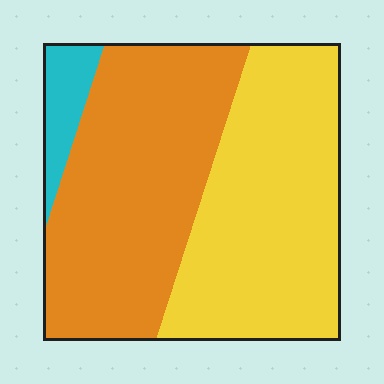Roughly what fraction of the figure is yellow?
Yellow takes up between a quarter and a half of the figure.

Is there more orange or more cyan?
Orange.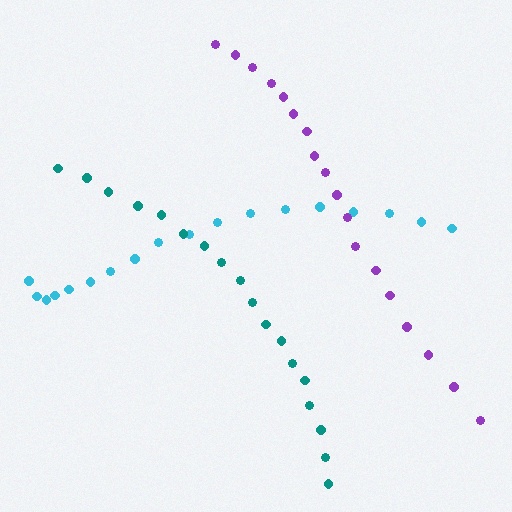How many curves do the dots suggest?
There are 3 distinct paths.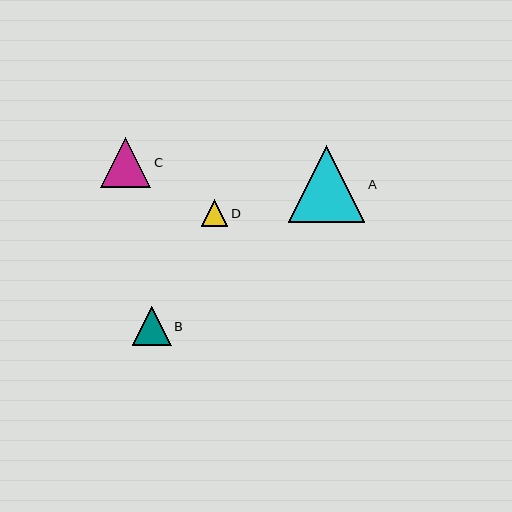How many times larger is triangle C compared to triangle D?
Triangle C is approximately 1.9 times the size of triangle D.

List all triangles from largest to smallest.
From largest to smallest: A, C, B, D.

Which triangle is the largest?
Triangle A is the largest with a size of approximately 76 pixels.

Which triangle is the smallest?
Triangle D is the smallest with a size of approximately 26 pixels.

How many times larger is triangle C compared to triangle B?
Triangle C is approximately 1.3 times the size of triangle B.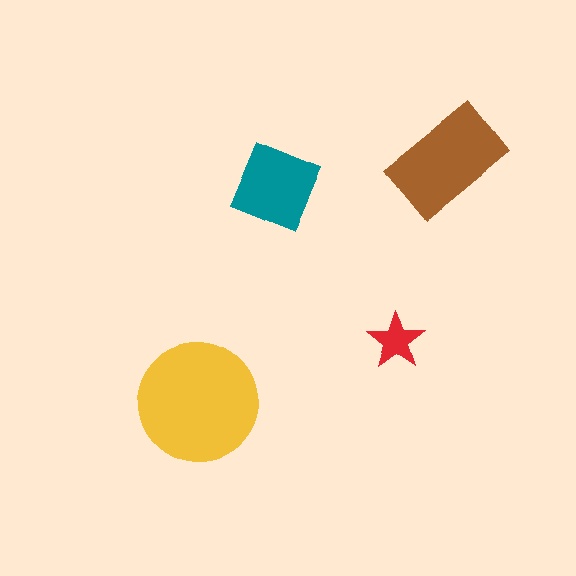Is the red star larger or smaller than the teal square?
Smaller.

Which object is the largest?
The yellow circle.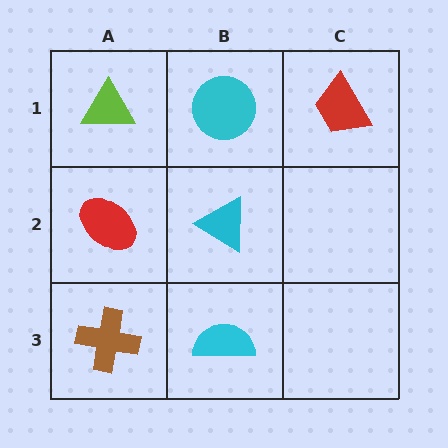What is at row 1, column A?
A lime triangle.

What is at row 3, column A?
A brown cross.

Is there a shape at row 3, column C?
No, that cell is empty.